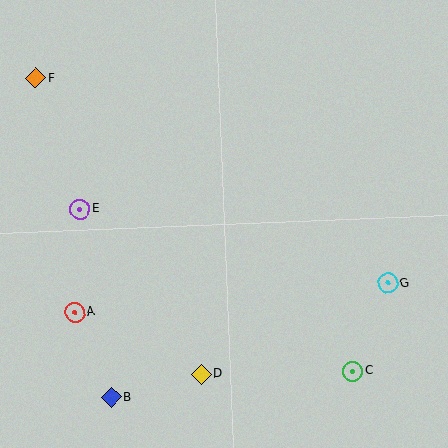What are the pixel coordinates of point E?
Point E is at (80, 209).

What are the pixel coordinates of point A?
Point A is at (75, 312).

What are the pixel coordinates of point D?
Point D is at (201, 374).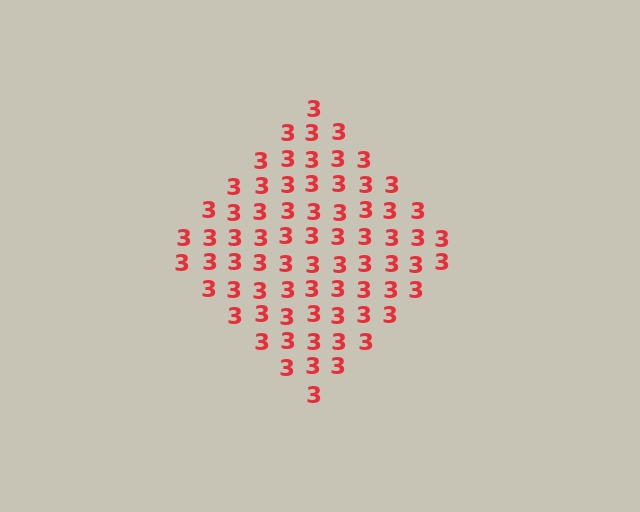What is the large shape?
The large shape is a diamond.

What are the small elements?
The small elements are digit 3's.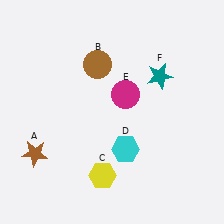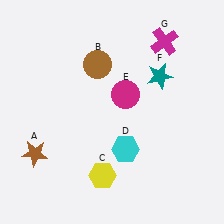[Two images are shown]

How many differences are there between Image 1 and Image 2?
There is 1 difference between the two images.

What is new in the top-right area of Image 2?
A magenta cross (G) was added in the top-right area of Image 2.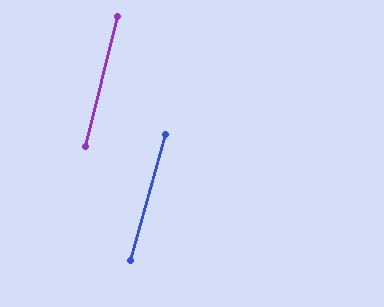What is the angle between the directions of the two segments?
Approximately 2 degrees.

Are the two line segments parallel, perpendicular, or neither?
Parallel — their directions differ by only 1.5°.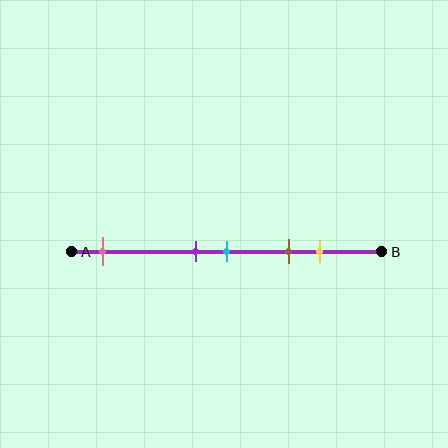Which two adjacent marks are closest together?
The purple and cyan marks are the closest adjacent pair.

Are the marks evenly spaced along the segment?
No, the marks are not evenly spaced.